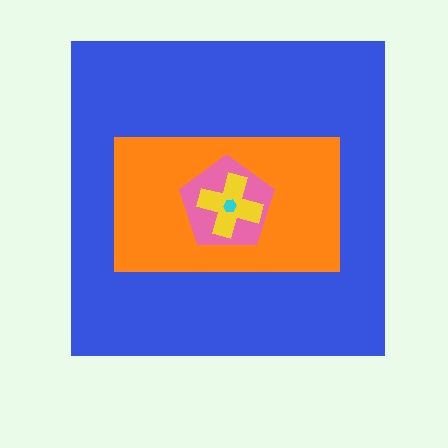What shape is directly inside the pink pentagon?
The yellow cross.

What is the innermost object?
The cyan hexagon.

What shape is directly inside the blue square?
The orange rectangle.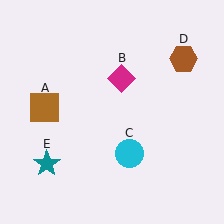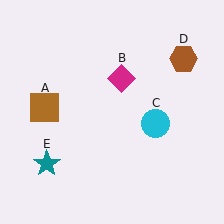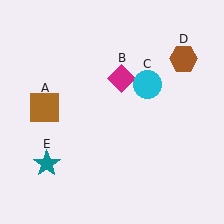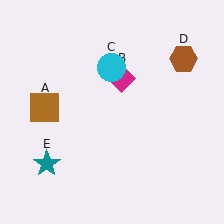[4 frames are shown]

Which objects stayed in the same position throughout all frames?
Brown square (object A) and magenta diamond (object B) and brown hexagon (object D) and teal star (object E) remained stationary.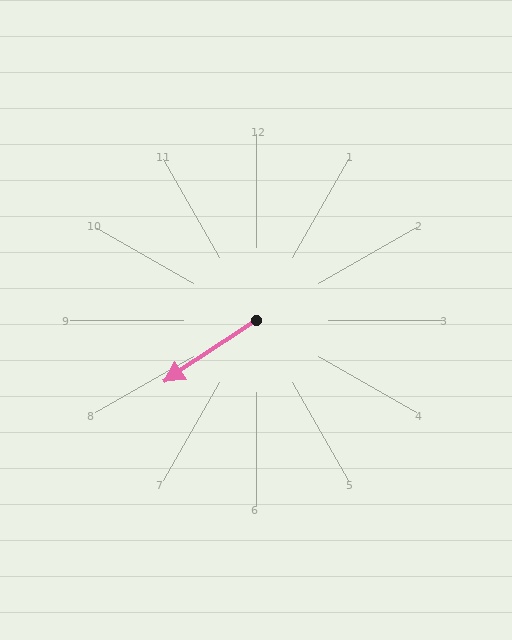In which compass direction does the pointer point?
Southwest.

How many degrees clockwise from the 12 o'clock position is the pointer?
Approximately 236 degrees.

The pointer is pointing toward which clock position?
Roughly 8 o'clock.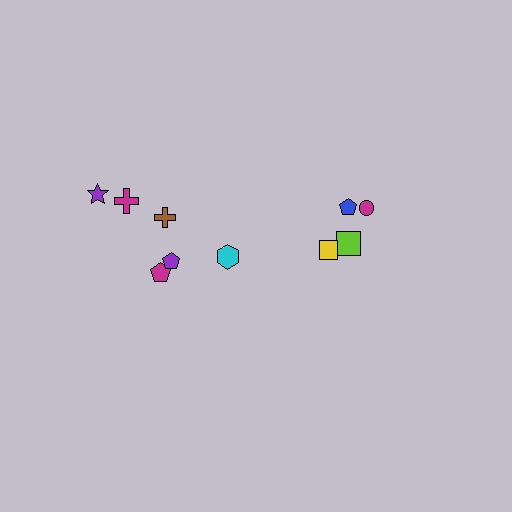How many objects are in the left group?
There are 6 objects.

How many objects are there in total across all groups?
There are 10 objects.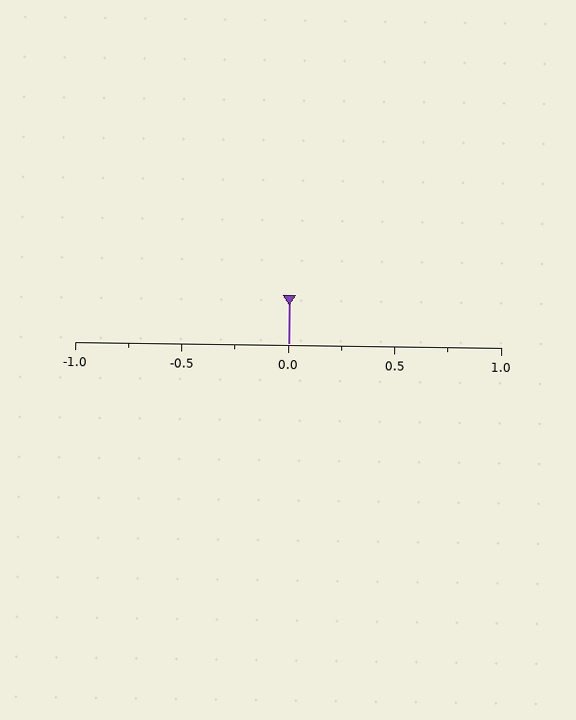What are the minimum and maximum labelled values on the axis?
The axis runs from -1.0 to 1.0.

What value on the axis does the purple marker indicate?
The marker indicates approximately 0.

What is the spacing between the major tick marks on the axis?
The major ticks are spaced 0.5 apart.